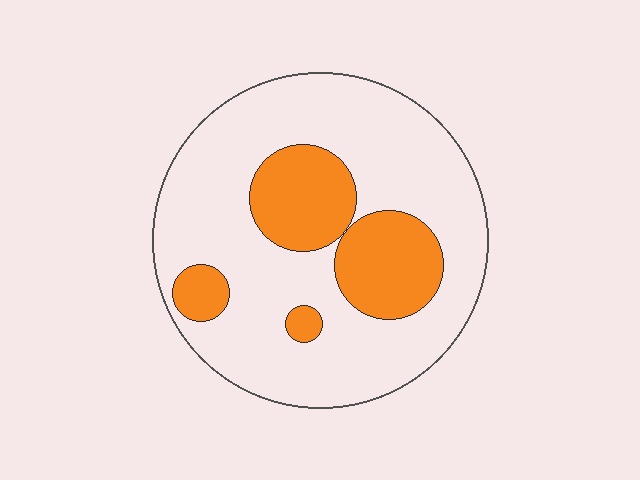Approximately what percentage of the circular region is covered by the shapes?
Approximately 25%.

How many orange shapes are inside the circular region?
4.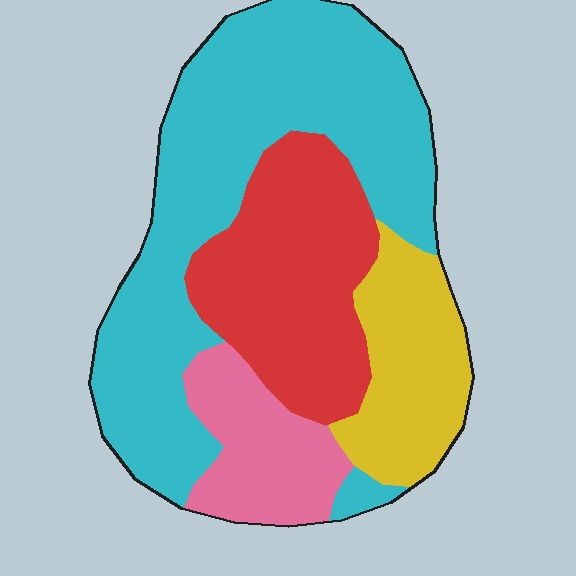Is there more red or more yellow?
Red.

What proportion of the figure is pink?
Pink takes up less than a sixth of the figure.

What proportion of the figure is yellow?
Yellow covers around 15% of the figure.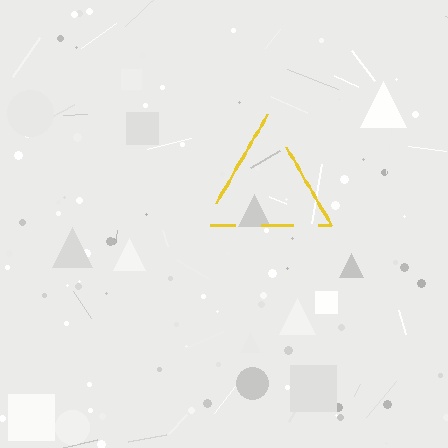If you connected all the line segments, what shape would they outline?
They would outline a triangle.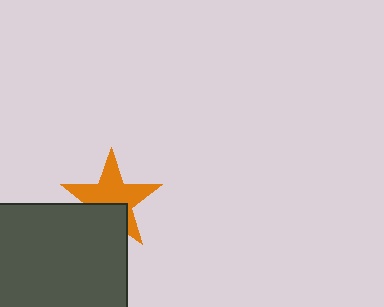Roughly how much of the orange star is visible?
Most of it is visible (roughly 68%).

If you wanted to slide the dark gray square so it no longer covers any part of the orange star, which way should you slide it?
Slide it down — that is the most direct way to separate the two shapes.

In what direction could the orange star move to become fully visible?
The orange star could move up. That would shift it out from behind the dark gray square entirely.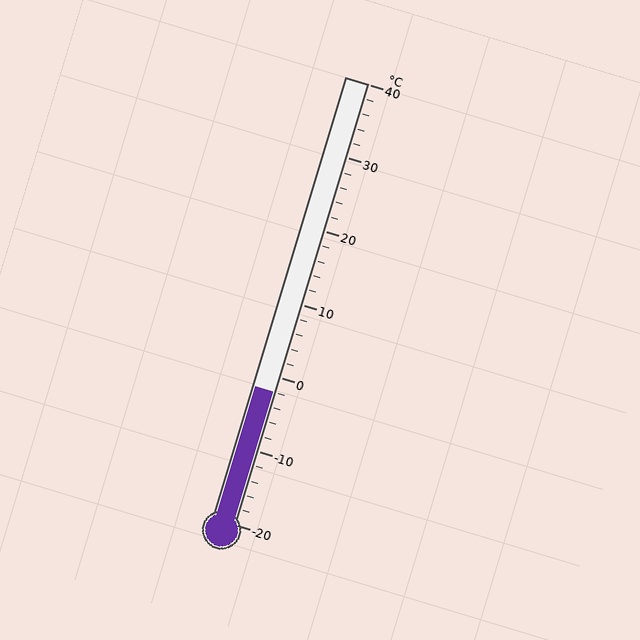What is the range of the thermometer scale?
The thermometer scale ranges from -20°C to 40°C.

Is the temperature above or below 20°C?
The temperature is below 20°C.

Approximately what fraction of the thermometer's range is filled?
The thermometer is filled to approximately 30% of its range.